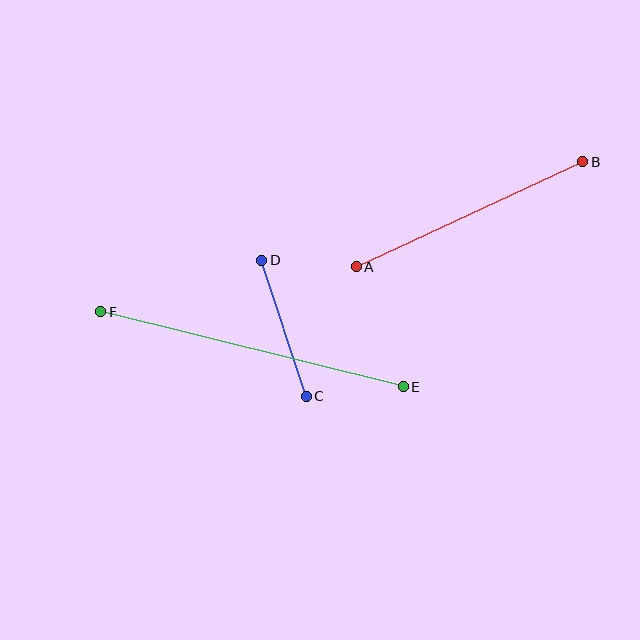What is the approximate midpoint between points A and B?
The midpoint is at approximately (469, 214) pixels.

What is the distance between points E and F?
The distance is approximately 312 pixels.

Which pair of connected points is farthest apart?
Points E and F are farthest apart.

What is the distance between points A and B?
The distance is approximately 250 pixels.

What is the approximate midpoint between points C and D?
The midpoint is at approximately (284, 328) pixels.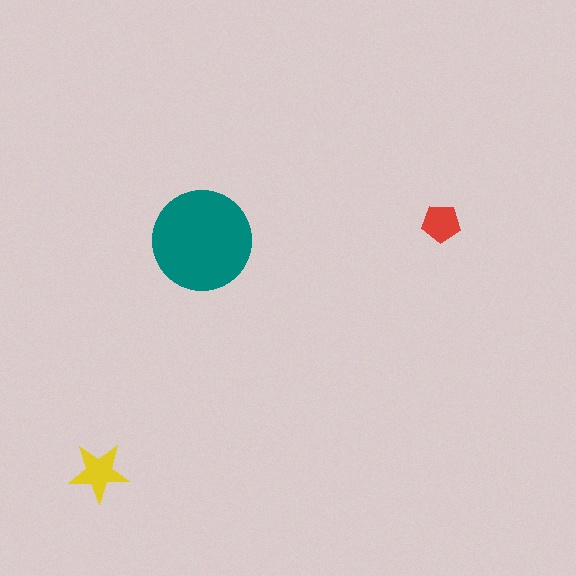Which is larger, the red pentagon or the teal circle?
The teal circle.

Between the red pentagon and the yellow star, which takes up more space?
The yellow star.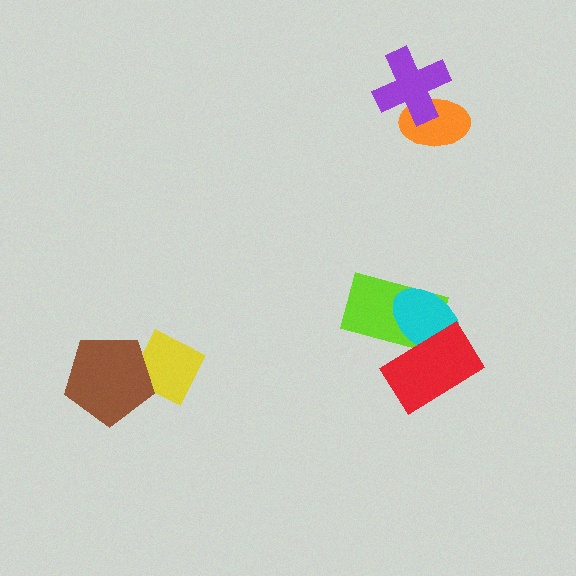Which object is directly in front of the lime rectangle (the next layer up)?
The cyan ellipse is directly in front of the lime rectangle.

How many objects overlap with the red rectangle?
2 objects overlap with the red rectangle.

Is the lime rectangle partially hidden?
Yes, it is partially covered by another shape.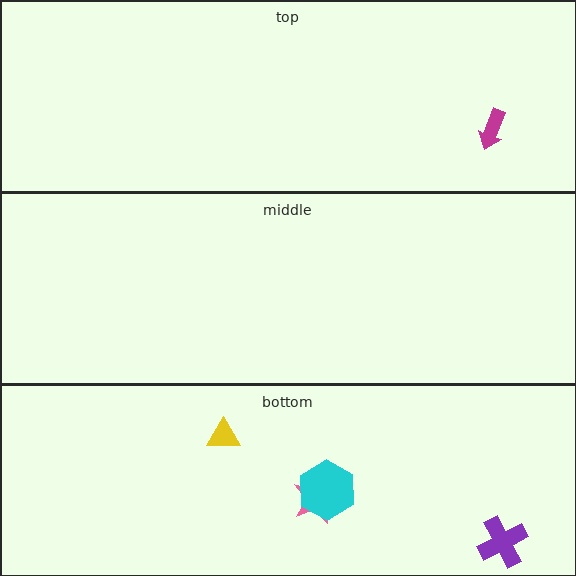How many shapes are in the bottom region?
4.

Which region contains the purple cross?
The bottom region.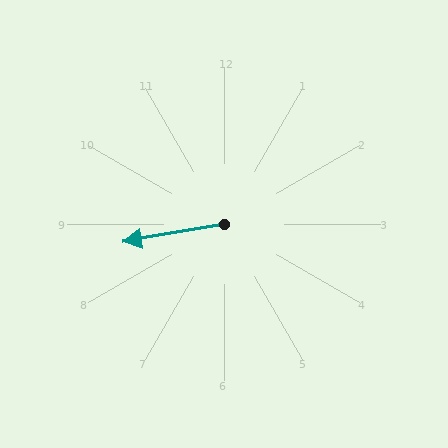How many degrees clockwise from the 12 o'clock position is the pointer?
Approximately 260 degrees.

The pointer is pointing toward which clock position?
Roughly 9 o'clock.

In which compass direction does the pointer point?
West.